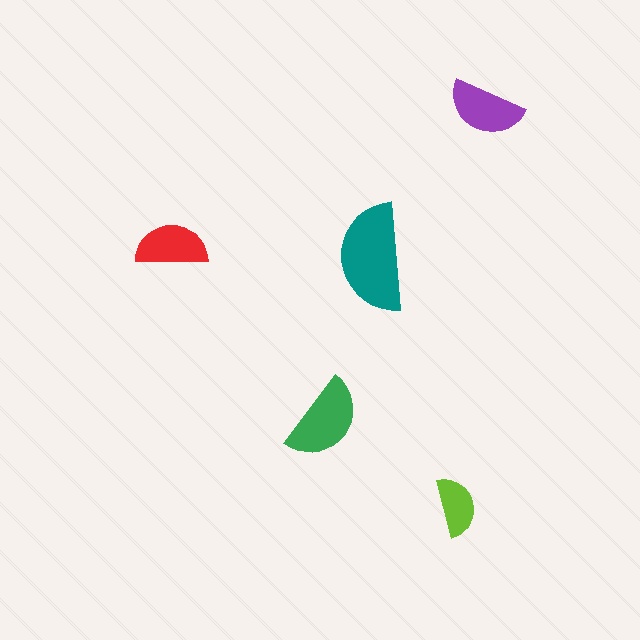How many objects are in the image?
There are 5 objects in the image.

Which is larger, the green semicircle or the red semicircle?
The green one.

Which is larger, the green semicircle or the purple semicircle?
The green one.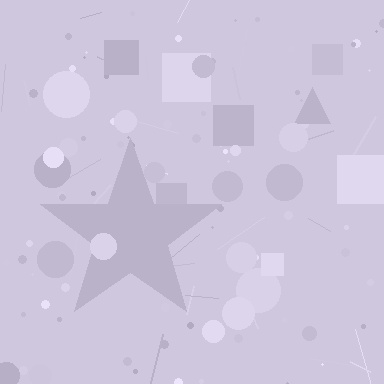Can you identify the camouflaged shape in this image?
The camouflaged shape is a star.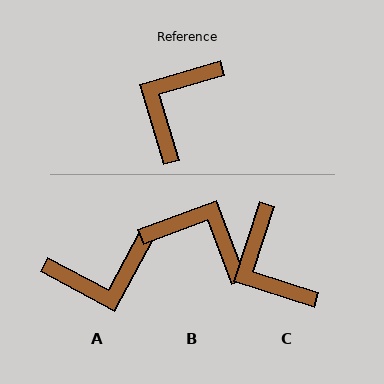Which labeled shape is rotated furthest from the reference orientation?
A, about 135 degrees away.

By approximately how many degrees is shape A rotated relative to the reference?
Approximately 135 degrees counter-clockwise.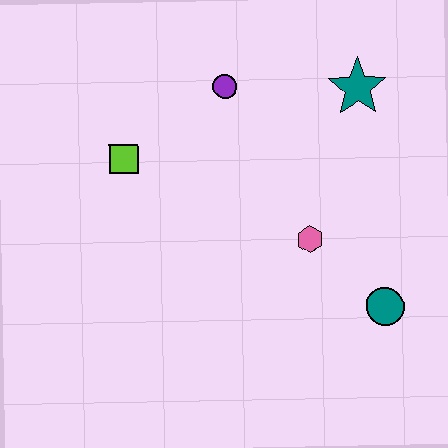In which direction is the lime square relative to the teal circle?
The lime square is to the left of the teal circle.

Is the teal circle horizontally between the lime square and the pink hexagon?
No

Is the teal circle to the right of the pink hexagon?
Yes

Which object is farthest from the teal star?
The lime square is farthest from the teal star.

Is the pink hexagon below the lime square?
Yes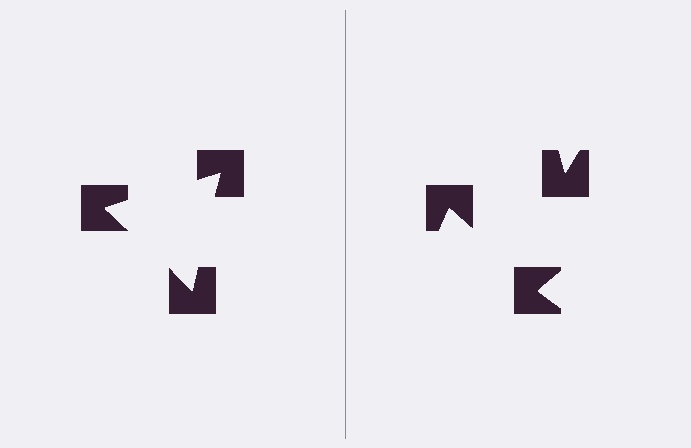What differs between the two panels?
The notched squares are positioned identically on both sides; only the wedge orientations differ. On the left they align to a triangle; on the right they are misaligned.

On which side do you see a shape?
An illusory triangle appears on the left side. On the right side the wedge cuts are rotated, so no coherent shape forms.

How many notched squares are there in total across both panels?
6 — 3 on each side.